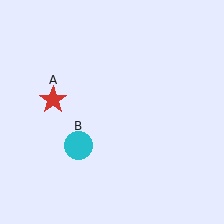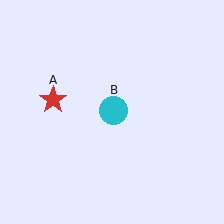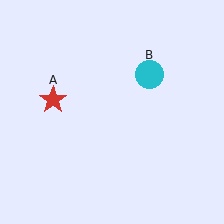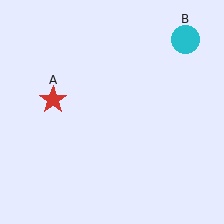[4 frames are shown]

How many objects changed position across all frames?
1 object changed position: cyan circle (object B).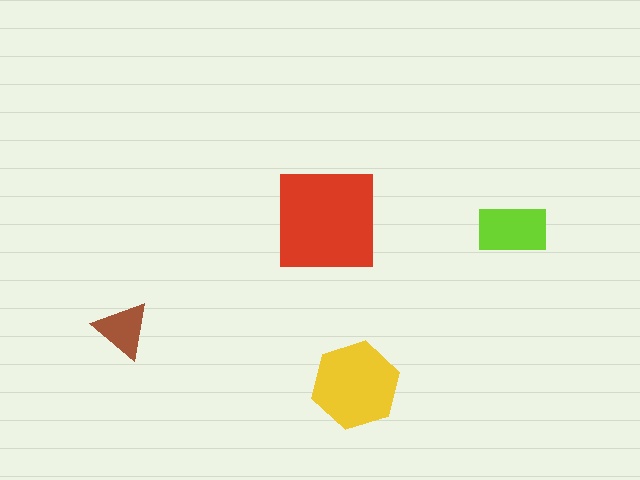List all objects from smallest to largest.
The brown triangle, the lime rectangle, the yellow hexagon, the red square.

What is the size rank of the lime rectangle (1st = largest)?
3rd.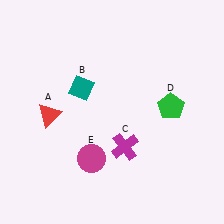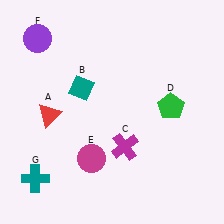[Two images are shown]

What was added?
A purple circle (F), a teal cross (G) were added in Image 2.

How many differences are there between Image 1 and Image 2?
There are 2 differences between the two images.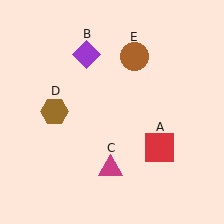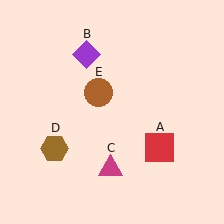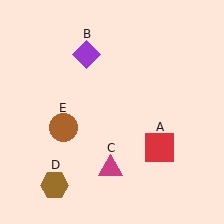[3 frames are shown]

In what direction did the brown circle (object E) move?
The brown circle (object E) moved down and to the left.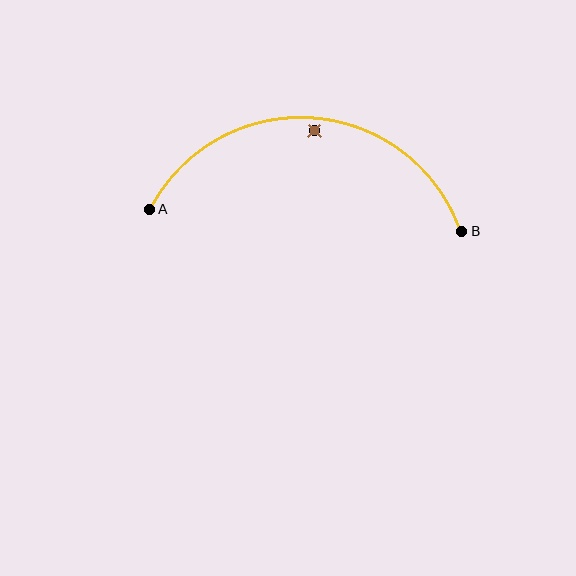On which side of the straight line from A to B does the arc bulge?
The arc bulges above the straight line connecting A and B.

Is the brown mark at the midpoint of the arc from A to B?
No — the brown mark does not lie on the arc at all. It sits slightly inside the curve.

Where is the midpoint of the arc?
The arc midpoint is the point on the curve farthest from the straight line joining A and B. It sits above that line.